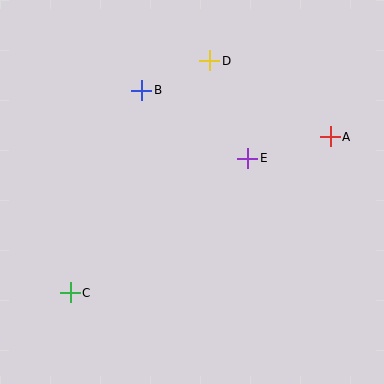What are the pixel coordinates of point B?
Point B is at (142, 90).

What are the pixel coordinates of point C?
Point C is at (70, 293).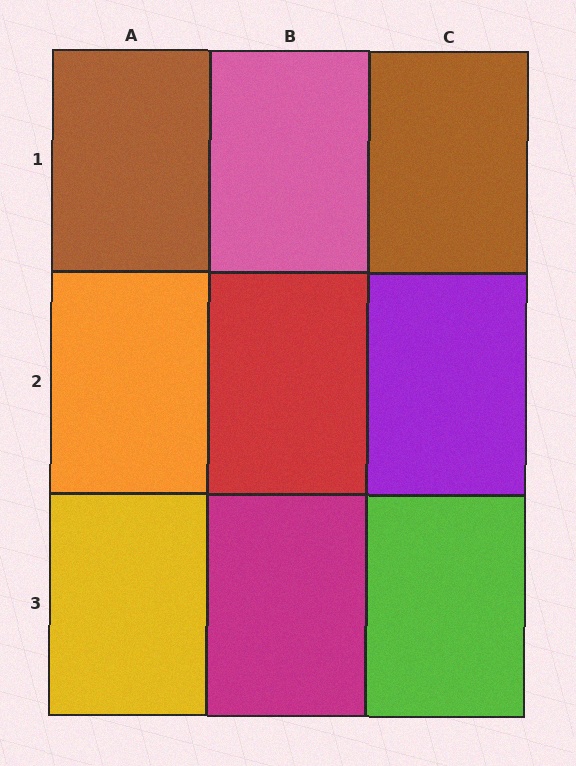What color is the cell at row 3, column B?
Magenta.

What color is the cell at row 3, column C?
Lime.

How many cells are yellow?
1 cell is yellow.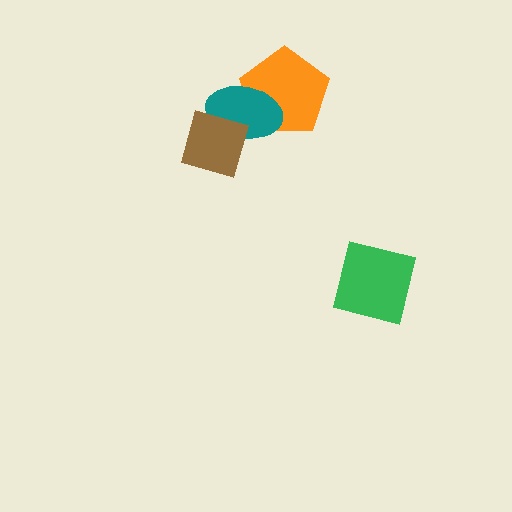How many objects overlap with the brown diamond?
1 object overlaps with the brown diamond.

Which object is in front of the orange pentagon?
The teal ellipse is in front of the orange pentagon.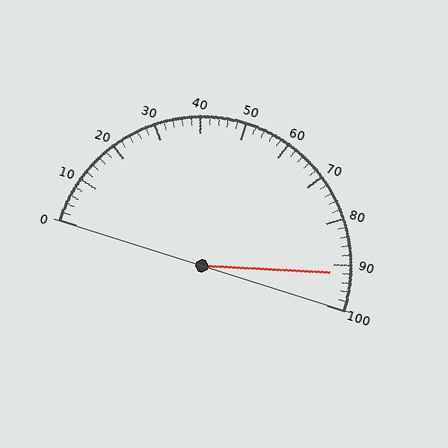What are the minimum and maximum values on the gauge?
The gauge ranges from 0 to 100.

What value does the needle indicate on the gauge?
The needle indicates approximately 92.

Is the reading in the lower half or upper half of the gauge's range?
The reading is in the upper half of the range (0 to 100).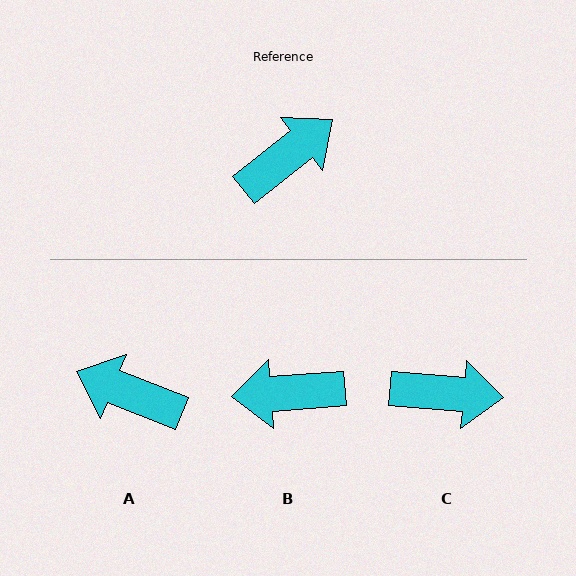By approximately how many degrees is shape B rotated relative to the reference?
Approximately 146 degrees counter-clockwise.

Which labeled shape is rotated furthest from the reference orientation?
B, about 146 degrees away.